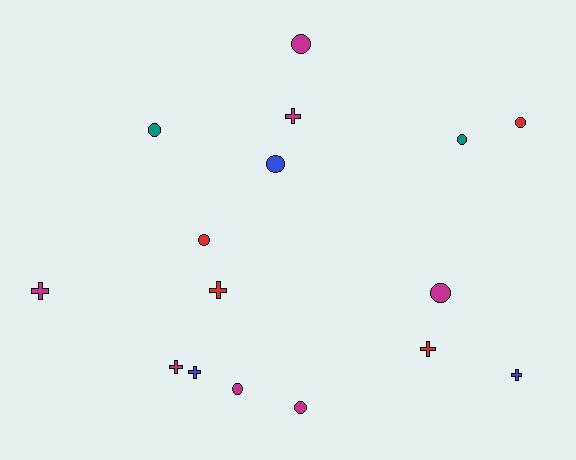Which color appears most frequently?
Magenta, with 7 objects.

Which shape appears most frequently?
Circle, with 9 objects.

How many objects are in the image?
There are 16 objects.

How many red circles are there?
There are 2 red circles.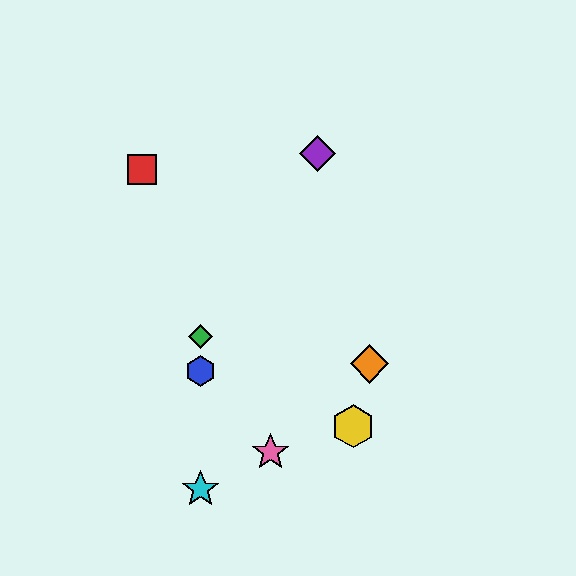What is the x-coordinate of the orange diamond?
The orange diamond is at x≈369.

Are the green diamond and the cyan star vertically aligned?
Yes, both are at x≈200.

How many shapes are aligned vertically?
3 shapes (the blue hexagon, the green diamond, the cyan star) are aligned vertically.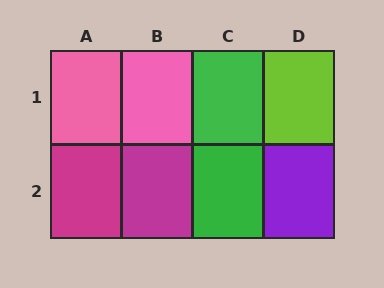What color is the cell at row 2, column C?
Green.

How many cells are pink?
2 cells are pink.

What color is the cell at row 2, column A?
Magenta.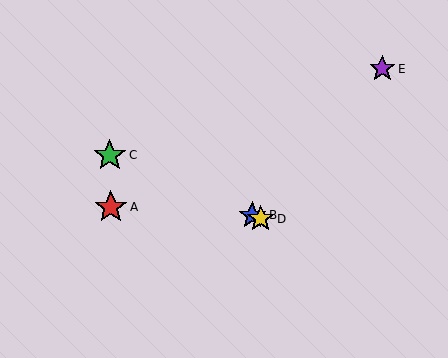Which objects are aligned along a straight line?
Objects B, C, D are aligned along a straight line.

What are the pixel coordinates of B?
Object B is at (252, 215).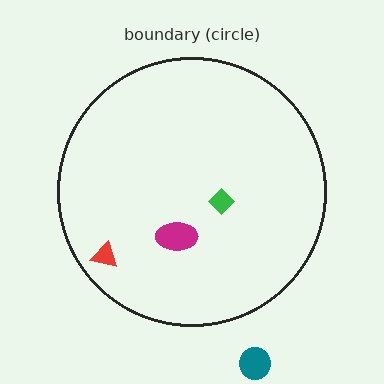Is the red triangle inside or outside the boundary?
Inside.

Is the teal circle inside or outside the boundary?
Outside.